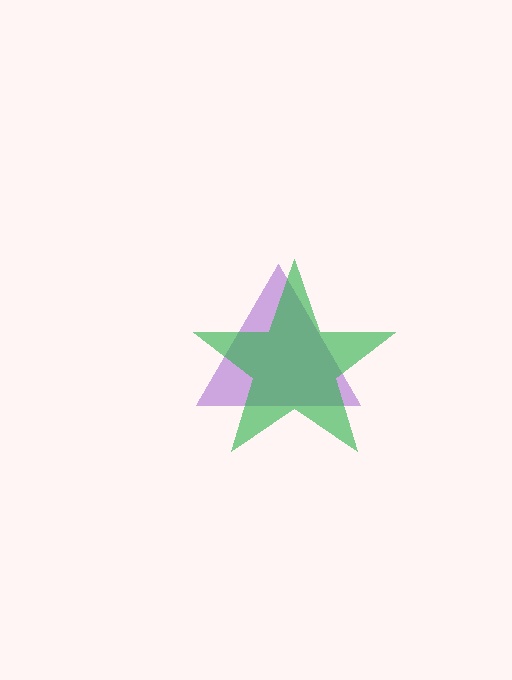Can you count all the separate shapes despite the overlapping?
Yes, there are 2 separate shapes.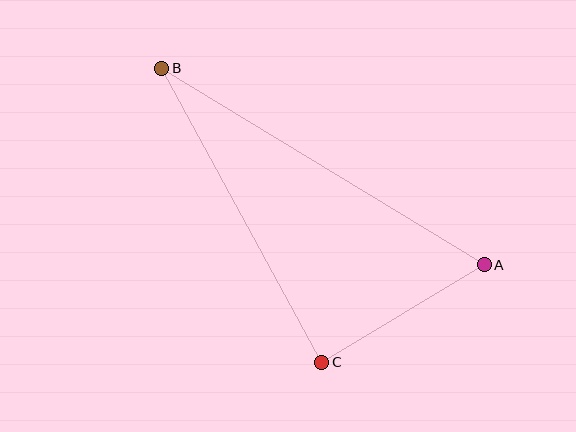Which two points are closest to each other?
Points A and C are closest to each other.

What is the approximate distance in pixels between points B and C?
The distance between B and C is approximately 335 pixels.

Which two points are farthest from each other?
Points A and B are farthest from each other.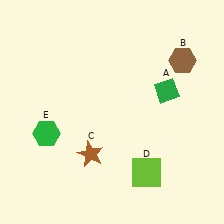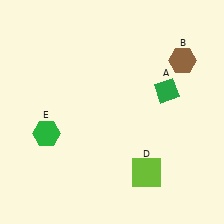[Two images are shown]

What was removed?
The brown star (C) was removed in Image 2.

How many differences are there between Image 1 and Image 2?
There is 1 difference between the two images.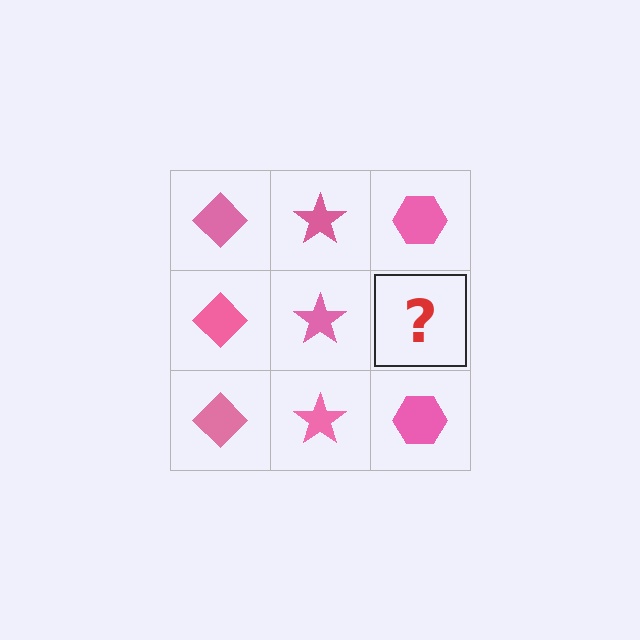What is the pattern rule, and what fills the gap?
The rule is that each column has a consistent shape. The gap should be filled with a pink hexagon.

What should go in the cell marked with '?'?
The missing cell should contain a pink hexagon.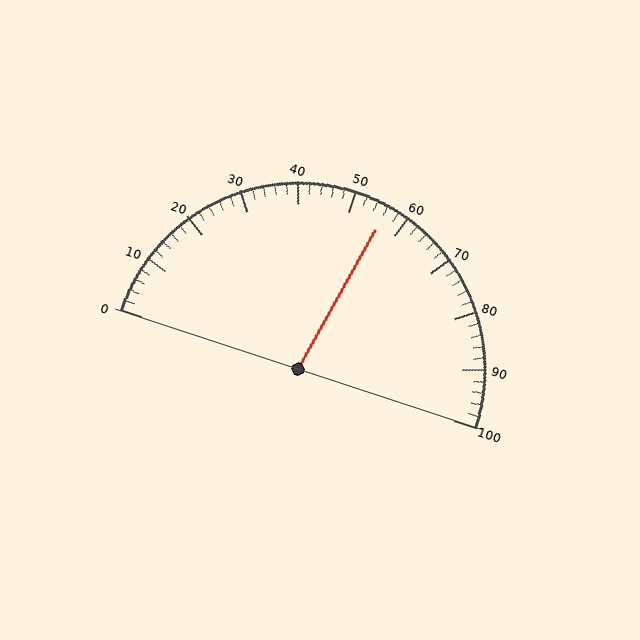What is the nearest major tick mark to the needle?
The nearest major tick mark is 60.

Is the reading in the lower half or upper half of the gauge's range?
The reading is in the upper half of the range (0 to 100).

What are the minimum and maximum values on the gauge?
The gauge ranges from 0 to 100.